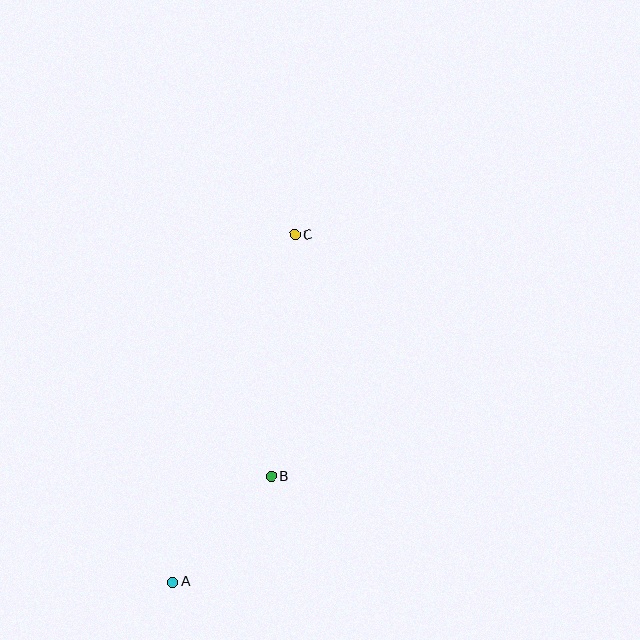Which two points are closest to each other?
Points A and B are closest to each other.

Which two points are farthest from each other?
Points A and C are farthest from each other.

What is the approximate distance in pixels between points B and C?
The distance between B and C is approximately 243 pixels.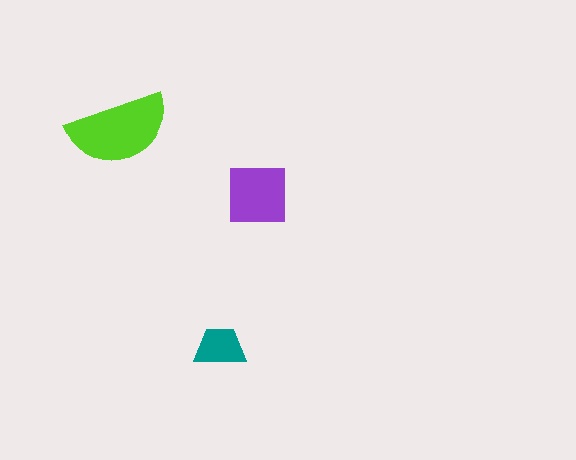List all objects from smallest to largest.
The teal trapezoid, the purple square, the lime semicircle.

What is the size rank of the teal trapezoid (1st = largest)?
3rd.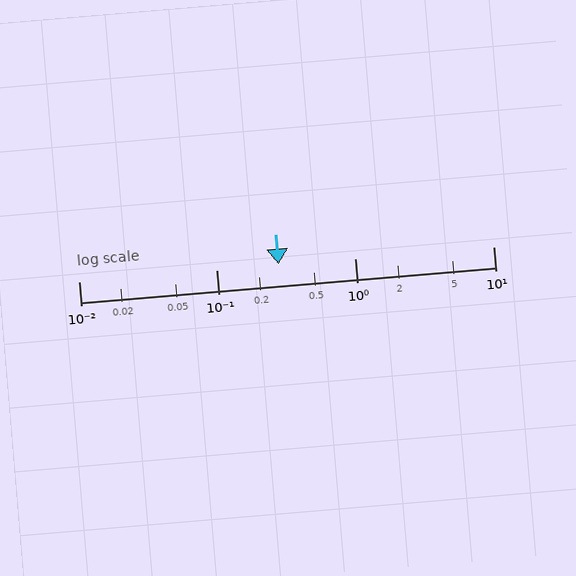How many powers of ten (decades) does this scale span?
The scale spans 3 decades, from 0.01 to 10.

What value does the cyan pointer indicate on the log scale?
The pointer indicates approximately 0.28.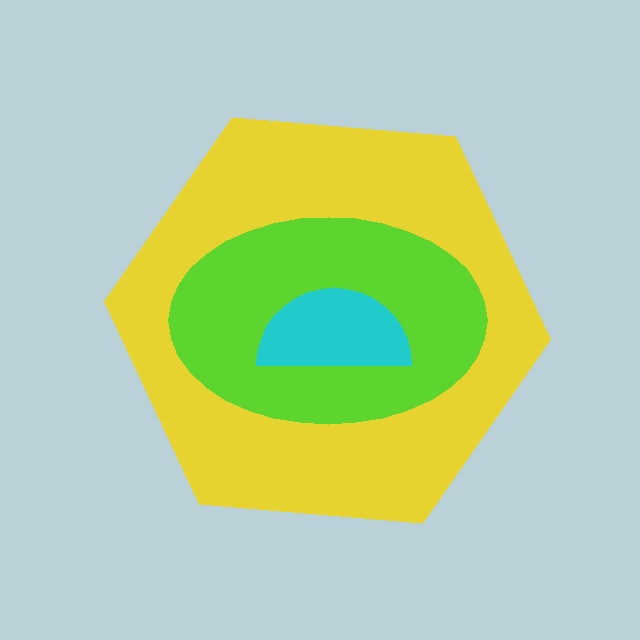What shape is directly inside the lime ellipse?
The cyan semicircle.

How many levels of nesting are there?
3.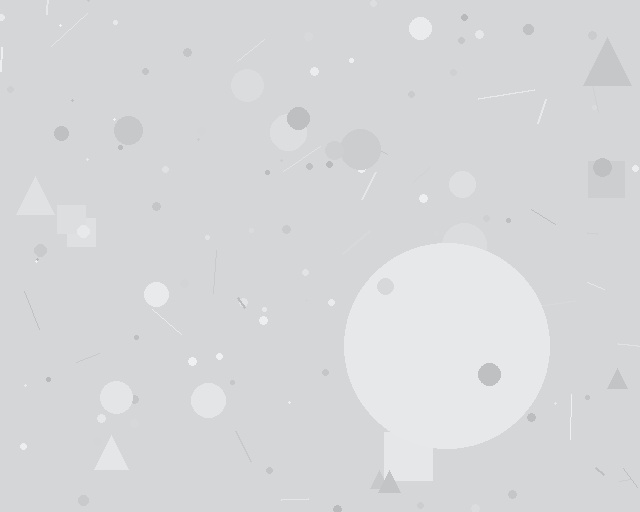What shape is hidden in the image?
A circle is hidden in the image.